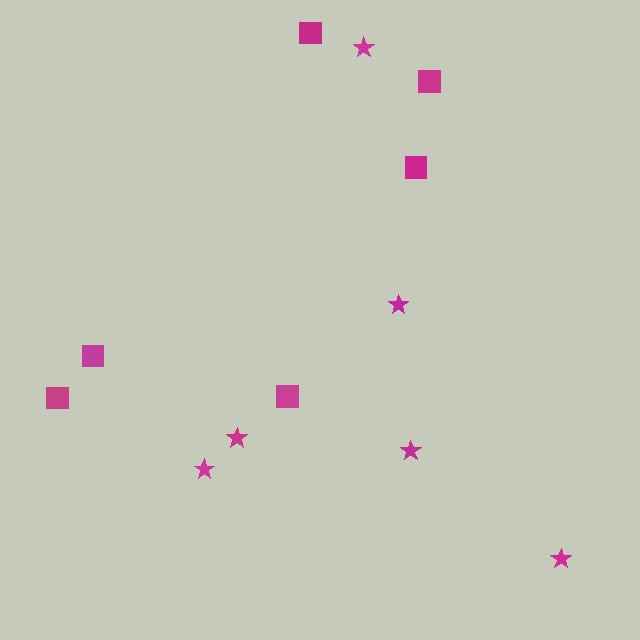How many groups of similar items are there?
There are 2 groups: one group of stars (6) and one group of squares (6).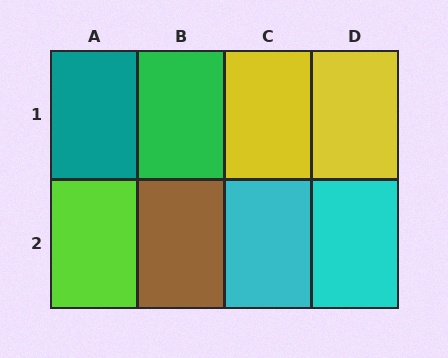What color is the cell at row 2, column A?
Lime.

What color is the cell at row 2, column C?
Cyan.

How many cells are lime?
1 cell is lime.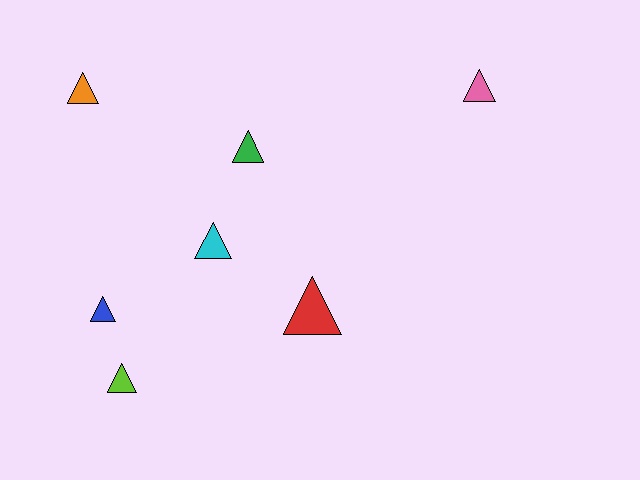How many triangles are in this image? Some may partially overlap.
There are 7 triangles.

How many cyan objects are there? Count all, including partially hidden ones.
There is 1 cyan object.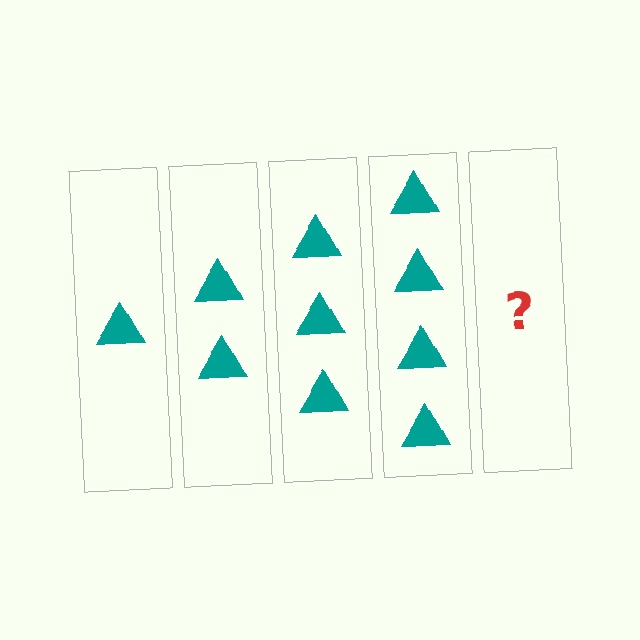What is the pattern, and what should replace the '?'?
The pattern is that each step adds one more triangle. The '?' should be 5 triangles.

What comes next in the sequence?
The next element should be 5 triangles.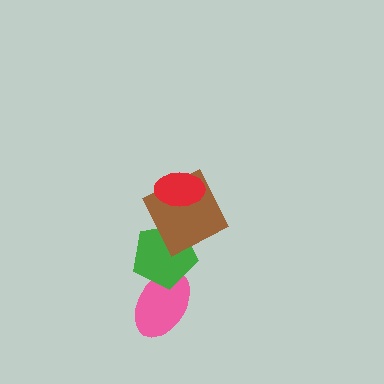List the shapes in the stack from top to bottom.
From top to bottom: the red ellipse, the brown square, the green pentagon, the pink ellipse.